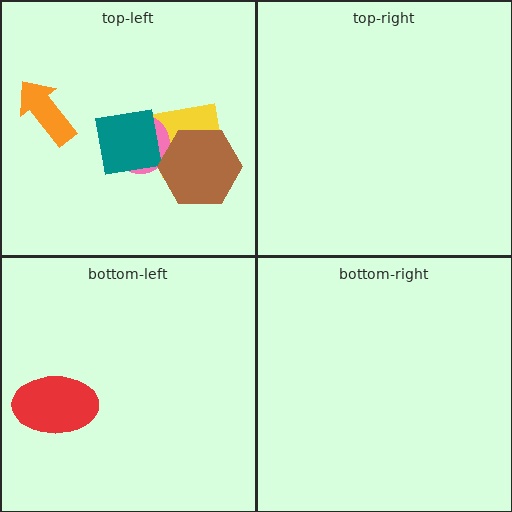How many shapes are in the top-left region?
5.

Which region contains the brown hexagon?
The top-left region.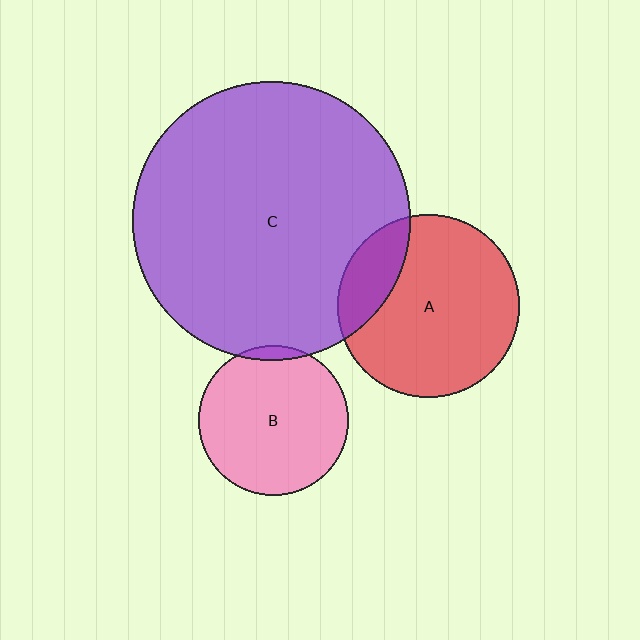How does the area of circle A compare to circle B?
Approximately 1.5 times.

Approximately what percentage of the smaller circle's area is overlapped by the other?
Approximately 20%.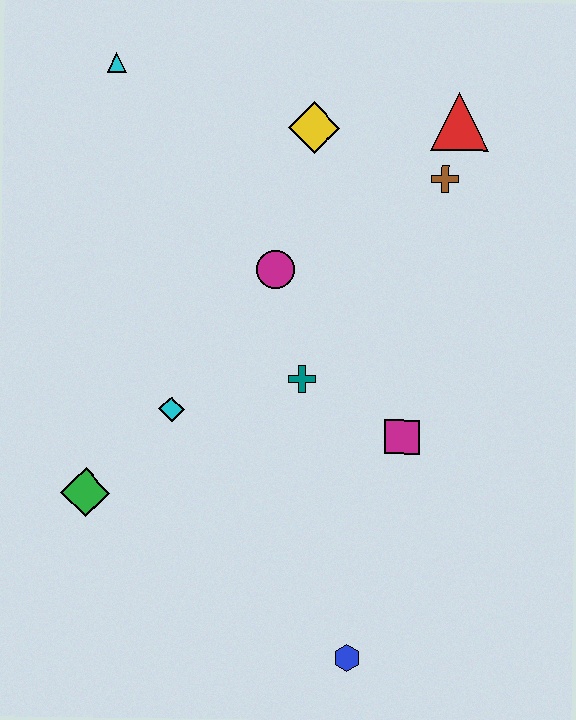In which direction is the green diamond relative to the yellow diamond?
The green diamond is below the yellow diamond.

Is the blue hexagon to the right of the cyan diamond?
Yes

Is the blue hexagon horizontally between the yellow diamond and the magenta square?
Yes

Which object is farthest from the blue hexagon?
The cyan triangle is farthest from the blue hexagon.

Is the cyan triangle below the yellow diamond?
No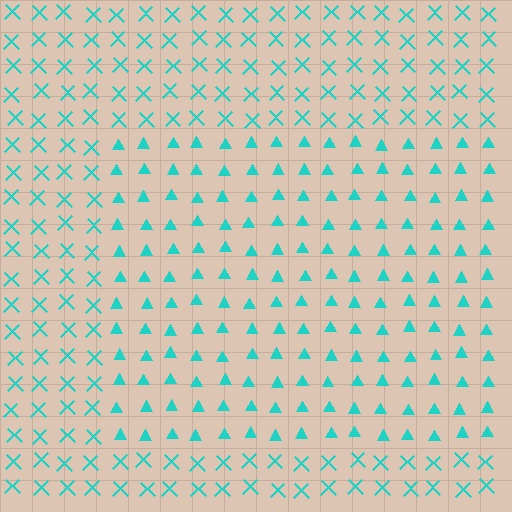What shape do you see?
I see a rectangle.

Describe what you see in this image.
The image is filled with small cyan elements arranged in a uniform grid. A rectangle-shaped region contains triangles, while the surrounding area contains X marks. The boundary is defined purely by the change in element shape.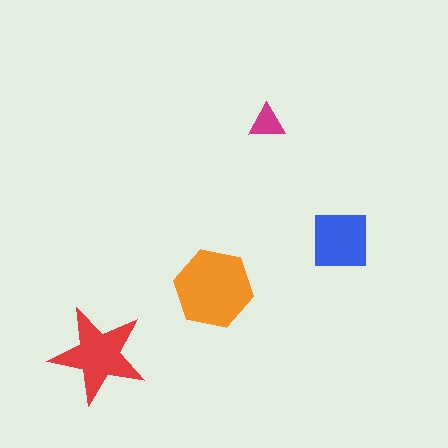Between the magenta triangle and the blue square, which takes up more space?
The blue square.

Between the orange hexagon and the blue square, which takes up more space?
The orange hexagon.